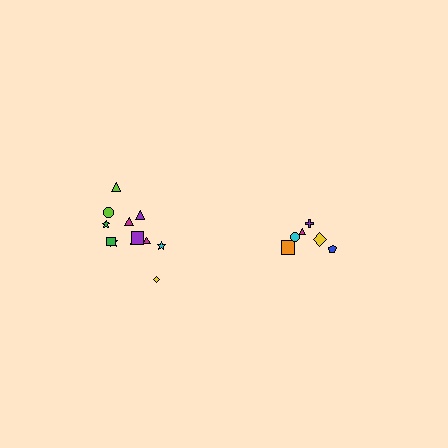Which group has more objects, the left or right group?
The left group.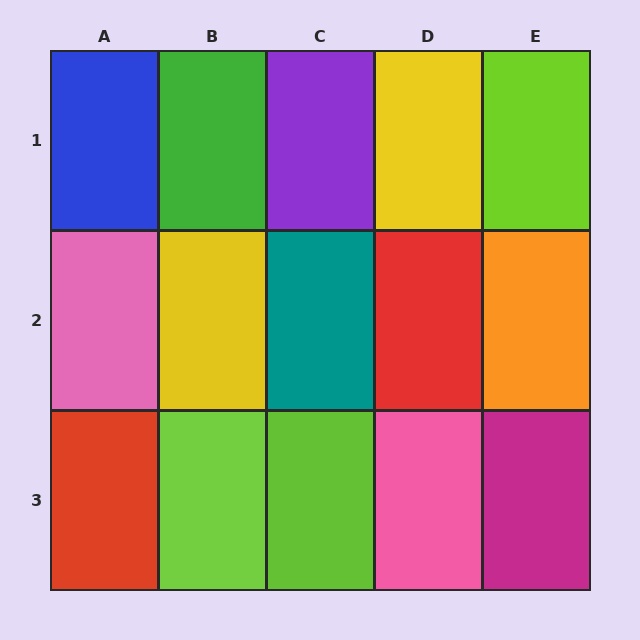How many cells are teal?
1 cell is teal.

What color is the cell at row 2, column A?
Pink.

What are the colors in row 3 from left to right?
Red, lime, lime, pink, magenta.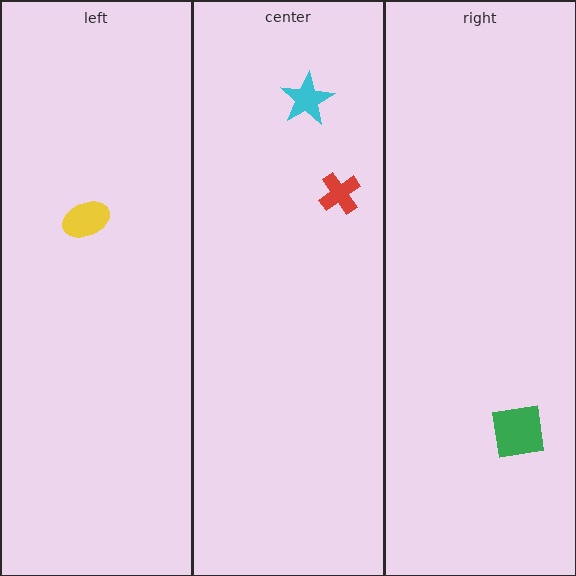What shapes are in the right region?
The green square.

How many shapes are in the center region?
2.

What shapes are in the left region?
The yellow ellipse.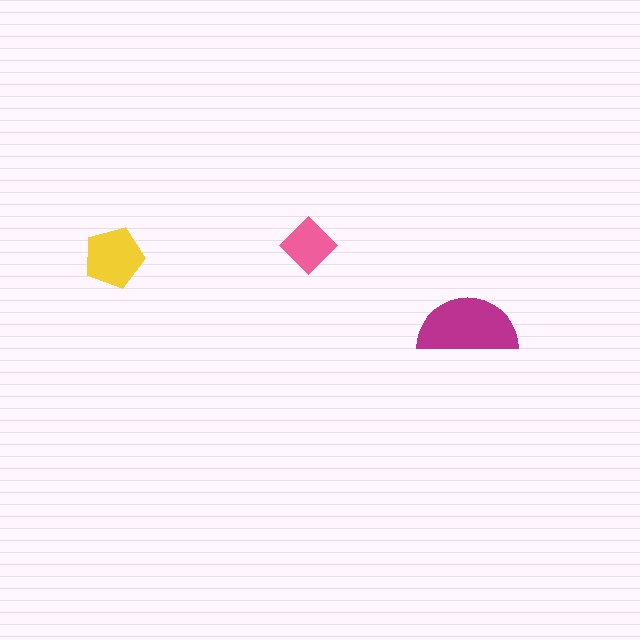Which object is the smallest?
The pink diamond.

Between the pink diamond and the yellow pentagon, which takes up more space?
The yellow pentagon.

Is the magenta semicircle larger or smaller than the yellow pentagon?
Larger.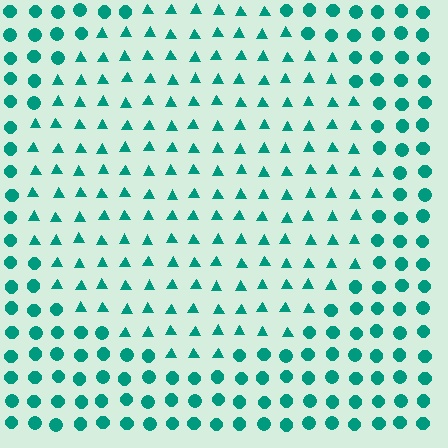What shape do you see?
I see a circle.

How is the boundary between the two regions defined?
The boundary is defined by a change in element shape: triangles inside vs. circles outside. All elements share the same color and spacing.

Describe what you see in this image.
The image is filled with small teal elements arranged in a uniform grid. A circle-shaped region contains triangles, while the surrounding area contains circles. The boundary is defined purely by the change in element shape.